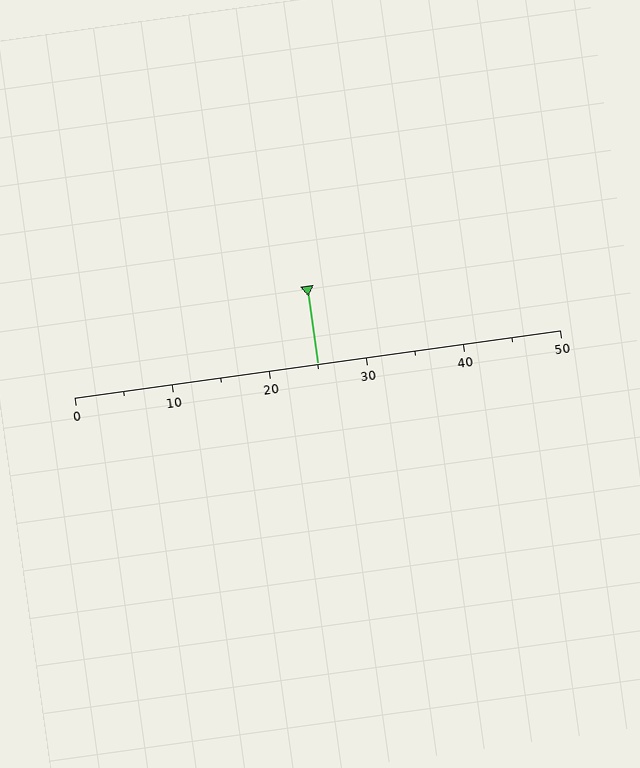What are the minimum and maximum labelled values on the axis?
The axis runs from 0 to 50.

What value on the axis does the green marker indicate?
The marker indicates approximately 25.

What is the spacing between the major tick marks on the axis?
The major ticks are spaced 10 apart.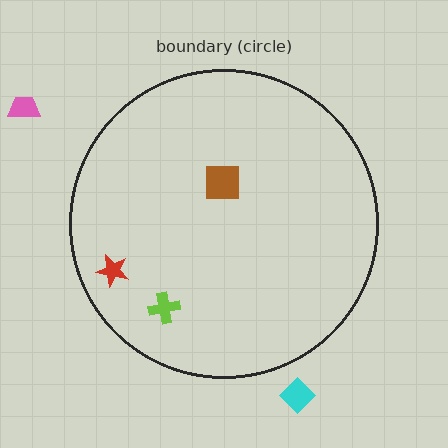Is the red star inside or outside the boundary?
Inside.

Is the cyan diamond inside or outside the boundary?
Outside.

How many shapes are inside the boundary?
3 inside, 2 outside.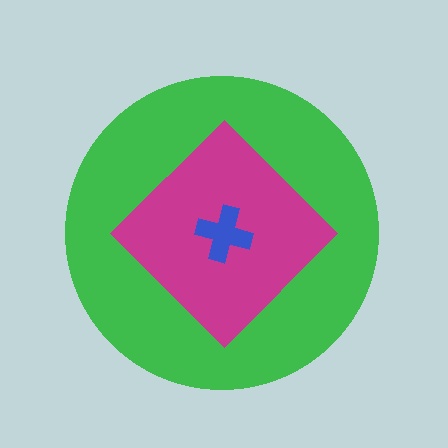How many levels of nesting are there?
3.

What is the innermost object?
The blue cross.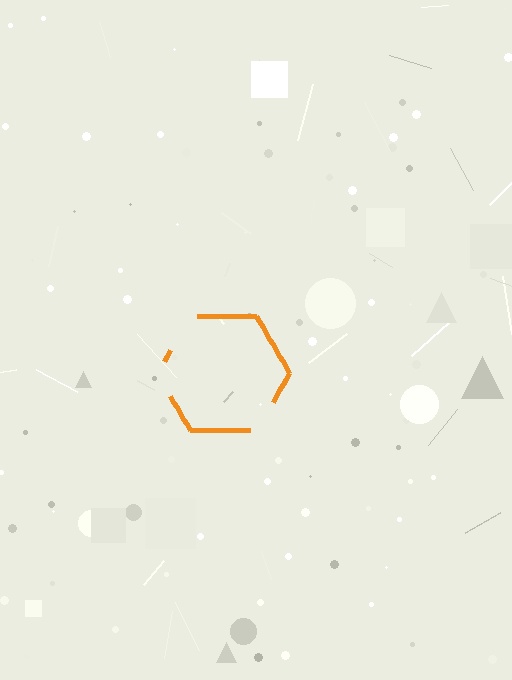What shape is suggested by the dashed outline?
The dashed outline suggests a hexagon.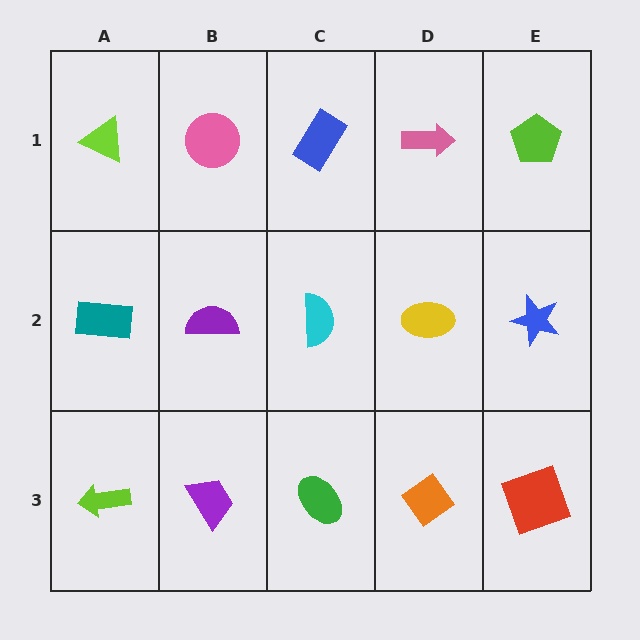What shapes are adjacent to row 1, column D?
A yellow ellipse (row 2, column D), a blue rectangle (row 1, column C), a lime pentagon (row 1, column E).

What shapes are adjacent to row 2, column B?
A pink circle (row 1, column B), a purple trapezoid (row 3, column B), a teal rectangle (row 2, column A), a cyan semicircle (row 2, column C).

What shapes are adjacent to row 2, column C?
A blue rectangle (row 1, column C), a green ellipse (row 3, column C), a purple semicircle (row 2, column B), a yellow ellipse (row 2, column D).